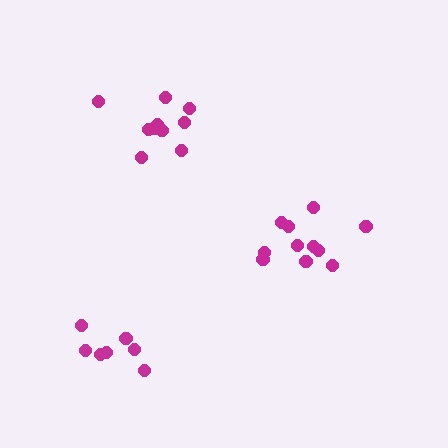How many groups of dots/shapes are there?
There are 3 groups.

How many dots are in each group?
Group 1: 7 dots, Group 2: 10 dots, Group 3: 11 dots (28 total).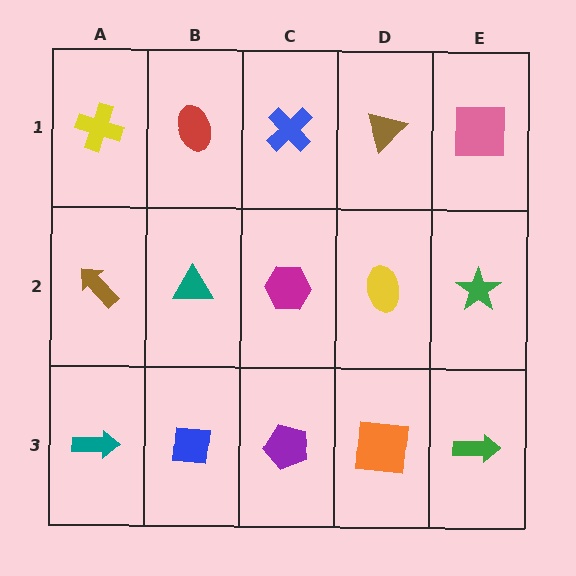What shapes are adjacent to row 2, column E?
A pink square (row 1, column E), a green arrow (row 3, column E), a yellow ellipse (row 2, column D).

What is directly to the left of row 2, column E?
A yellow ellipse.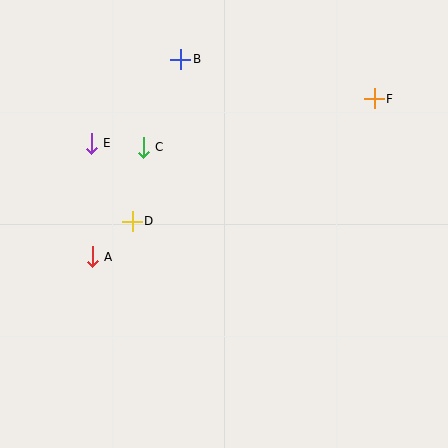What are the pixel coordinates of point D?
Point D is at (132, 221).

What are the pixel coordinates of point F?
Point F is at (374, 99).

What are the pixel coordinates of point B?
Point B is at (181, 59).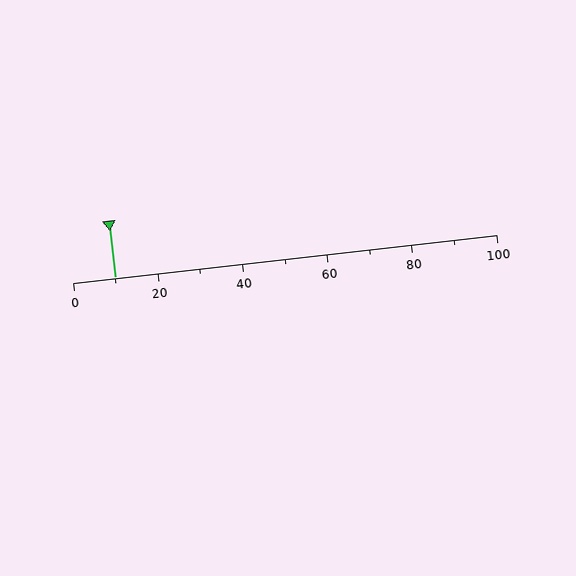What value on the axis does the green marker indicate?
The marker indicates approximately 10.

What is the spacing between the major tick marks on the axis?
The major ticks are spaced 20 apart.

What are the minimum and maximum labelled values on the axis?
The axis runs from 0 to 100.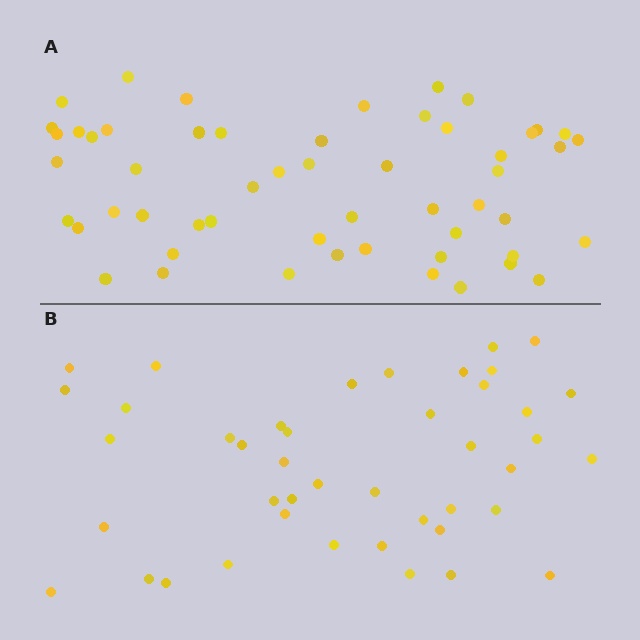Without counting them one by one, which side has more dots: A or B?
Region A (the top region) has more dots.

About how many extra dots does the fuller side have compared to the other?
Region A has roughly 12 or so more dots than region B.